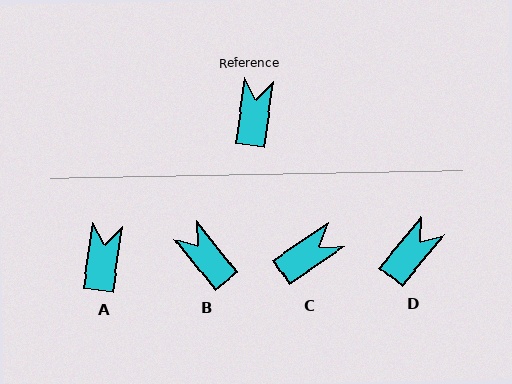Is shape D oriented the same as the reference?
No, it is off by about 32 degrees.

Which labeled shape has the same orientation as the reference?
A.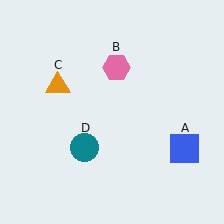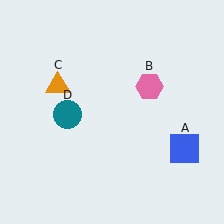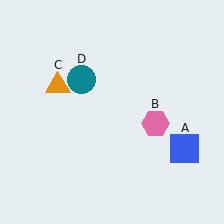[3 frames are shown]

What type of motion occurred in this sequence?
The pink hexagon (object B), teal circle (object D) rotated clockwise around the center of the scene.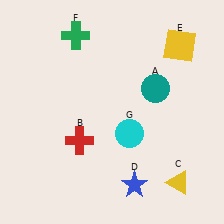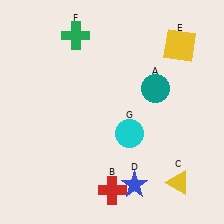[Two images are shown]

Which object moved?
The red cross (B) moved down.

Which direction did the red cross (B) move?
The red cross (B) moved down.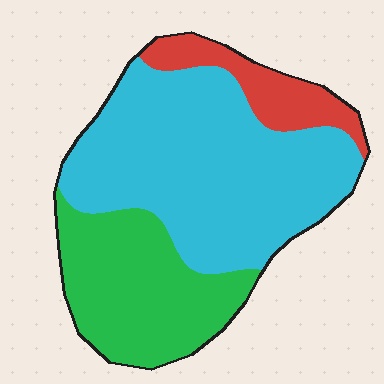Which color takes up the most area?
Cyan, at roughly 55%.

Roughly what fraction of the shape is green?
Green takes up about one third (1/3) of the shape.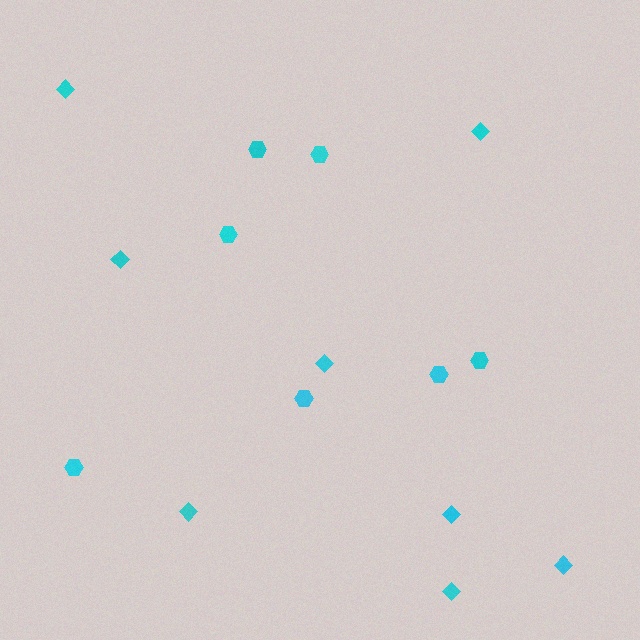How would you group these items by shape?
There are 2 groups: one group of hexagons (7) and one group of diamonds (8).